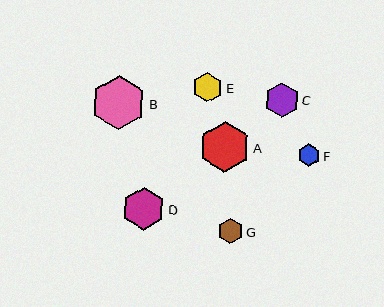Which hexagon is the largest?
Hexagon B is the largest with a size of approximately 54 pixels.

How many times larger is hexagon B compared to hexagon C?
Hexagon B is approximately 1.6 times the size of hexagon C.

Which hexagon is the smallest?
Hexagon F is the smallest with a size of approximately 22 pixels.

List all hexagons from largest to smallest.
From largest to smallest: B, A, D, C, E, G, F.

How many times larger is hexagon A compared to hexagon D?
Hexagon A is approximately 1.2 times the size of hexagon D.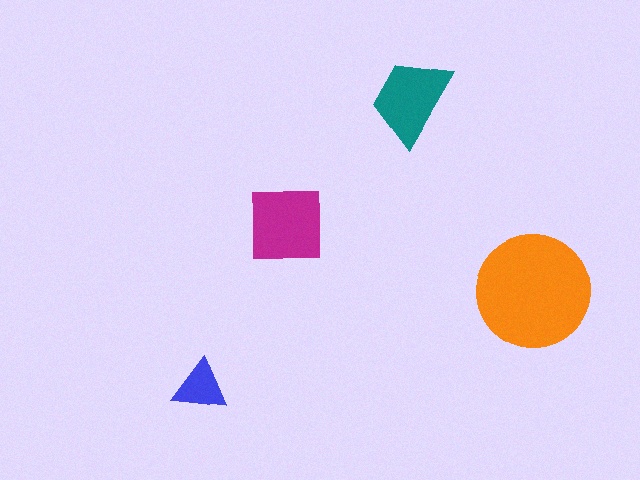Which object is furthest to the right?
The orange circle is rightmost.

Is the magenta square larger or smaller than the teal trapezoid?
Larger.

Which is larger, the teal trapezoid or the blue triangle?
The teal trapezoid.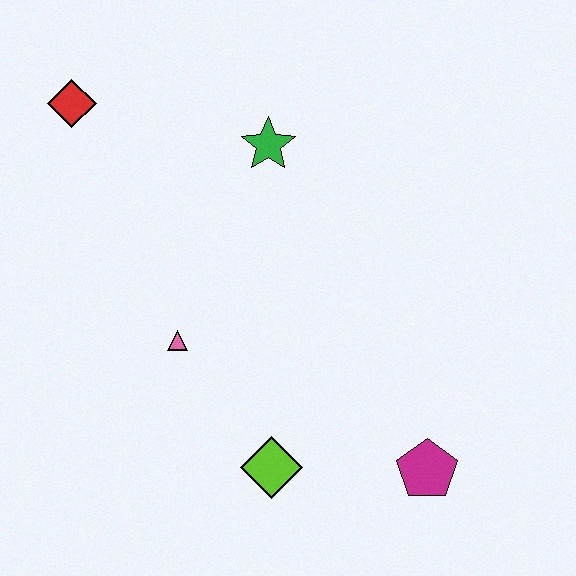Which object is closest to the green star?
The red diamond is closest to the green star.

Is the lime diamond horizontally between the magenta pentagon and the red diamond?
Yes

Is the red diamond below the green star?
No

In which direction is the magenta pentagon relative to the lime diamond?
The magenta pentagon is to the right of the lime diamond.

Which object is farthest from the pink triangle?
The magenta pentagon is farthest from the pink triangle.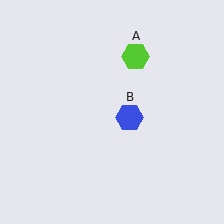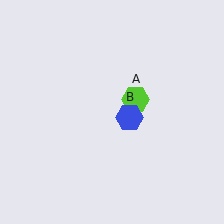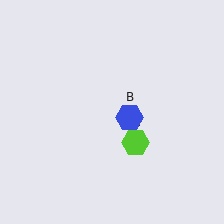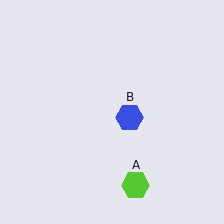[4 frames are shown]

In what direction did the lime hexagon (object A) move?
The lime hexagon (object A) moved down.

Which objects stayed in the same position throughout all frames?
Blue hexagon (object B) remained stationary.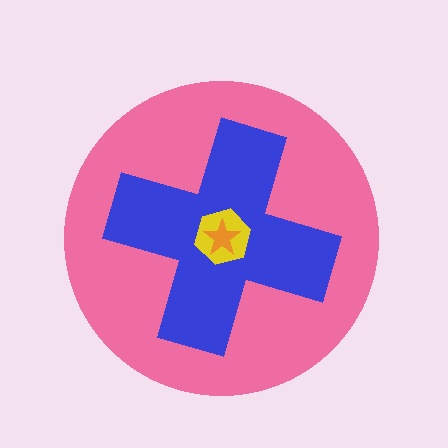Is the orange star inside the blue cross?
Yes.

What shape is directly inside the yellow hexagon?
The orange star.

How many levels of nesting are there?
4.